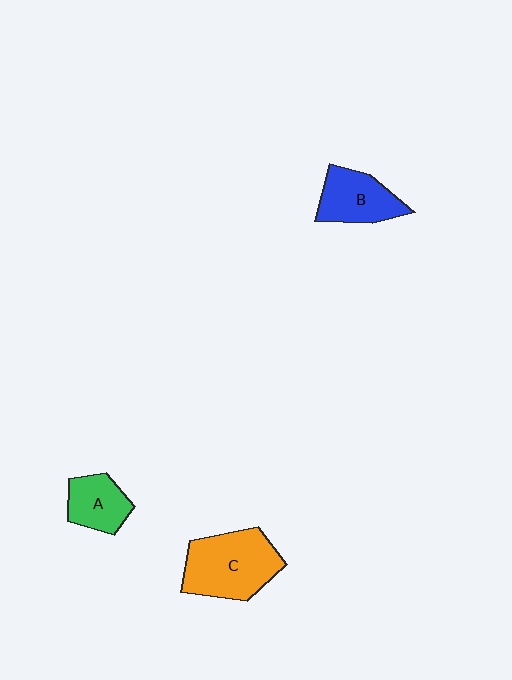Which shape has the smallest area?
Shape A (green).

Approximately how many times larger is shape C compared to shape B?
Approximately 1.5 times.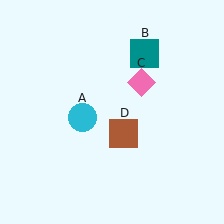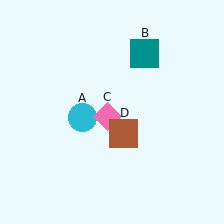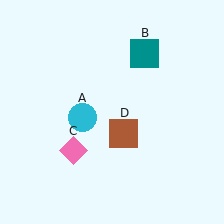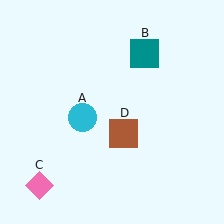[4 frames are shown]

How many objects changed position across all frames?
1 object changed position: pink diamond (object C).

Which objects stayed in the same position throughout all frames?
Cyan circle (object A) and teal square (object B) and brown square (object D) remained stationary.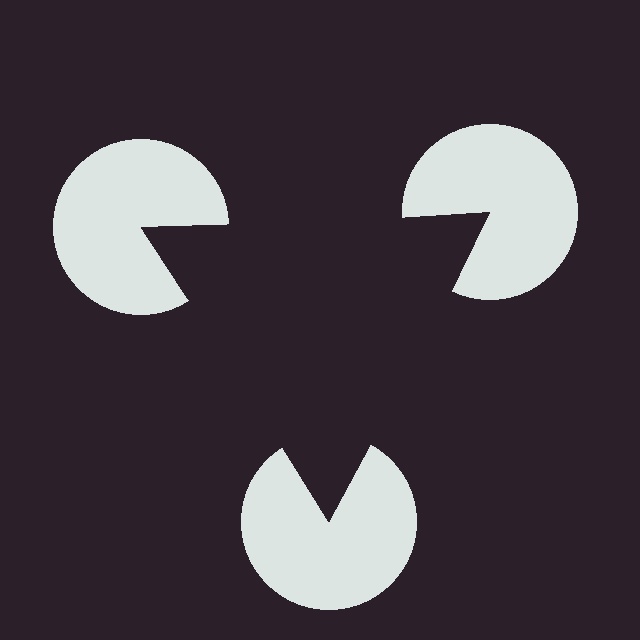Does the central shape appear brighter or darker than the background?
It typically appears slightly darker than the background, even though no actual brightness change is drawn.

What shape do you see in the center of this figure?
An illusory triangle — its edges are inferred from the aligned wedge cuts in the pac-man discs, not physically drawn.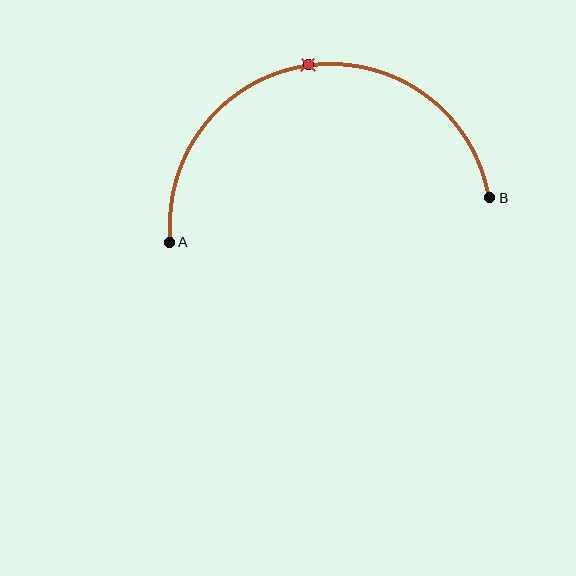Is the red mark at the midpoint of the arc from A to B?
Yes. The red mark lies on the arc at equal arc-length from both A and B — it is the arc midpoint.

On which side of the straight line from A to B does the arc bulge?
The arc bulges above the straight line connecting A and B.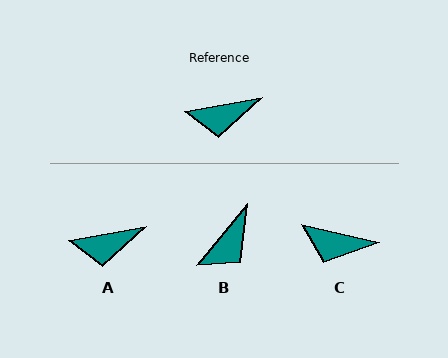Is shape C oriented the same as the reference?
No, it is off by about 23 degrees.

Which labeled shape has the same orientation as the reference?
A.